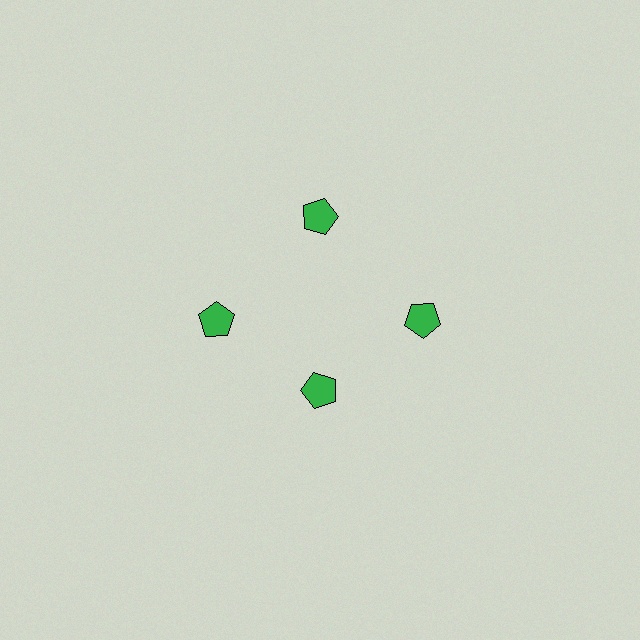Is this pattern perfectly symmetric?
No. The 4 green pentagons are arranged in a ring, but one element near the 6 o'clock position is pulled inward toward the center, breaking the 4-fold rotational symmetry.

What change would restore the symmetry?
The symmetry would be restored by moving it outward, back onto the ring so that all 4 pentagons sit at equal angles and equal distance from the center.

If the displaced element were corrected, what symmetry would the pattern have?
It would have 4-fold rotational symmetry — the pattern would map onto itself every 90 degrees.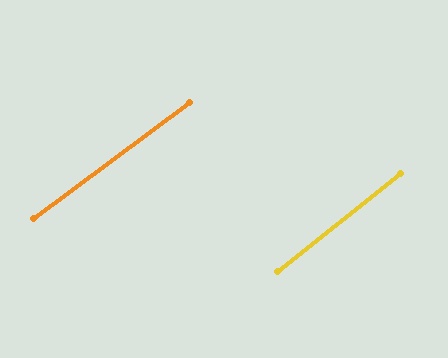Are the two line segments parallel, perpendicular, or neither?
Parallel — their directions differ by only 1.9°.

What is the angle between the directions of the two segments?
Approximately 2 degrees.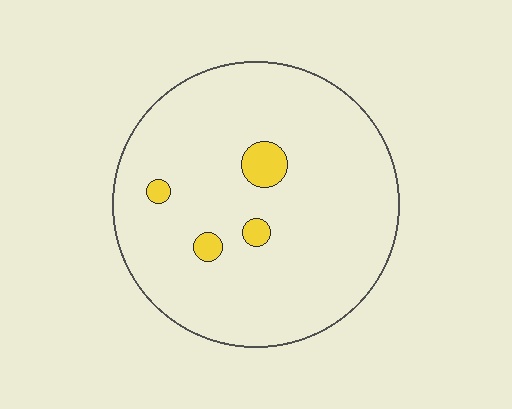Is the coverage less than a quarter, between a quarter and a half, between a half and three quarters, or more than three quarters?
Less than a quarter.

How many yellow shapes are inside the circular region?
4.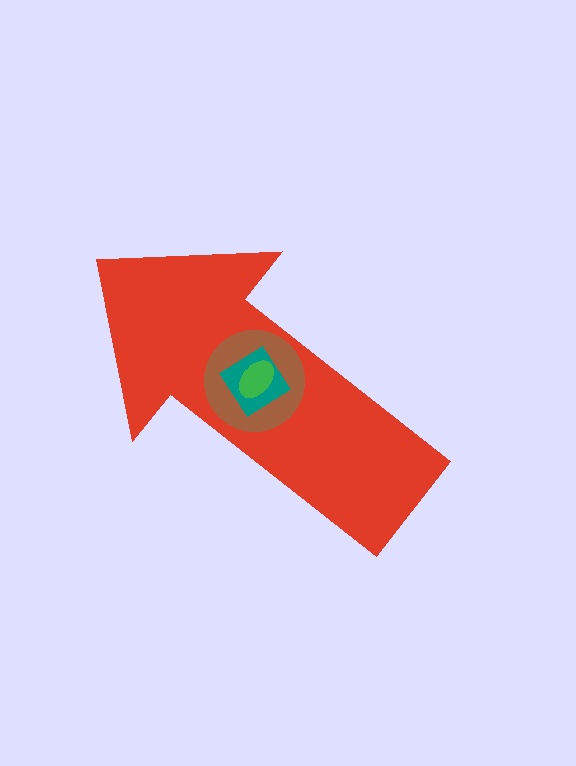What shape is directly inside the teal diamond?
The green ellipse.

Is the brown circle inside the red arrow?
Yes.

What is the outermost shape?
The red arrow.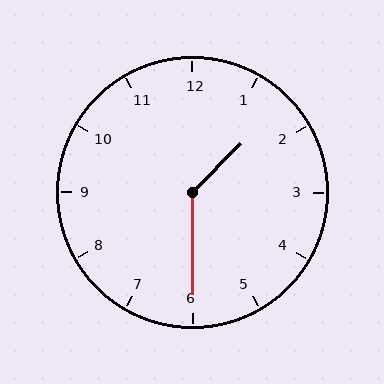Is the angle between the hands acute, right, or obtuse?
It is obtuse.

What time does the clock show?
1:30.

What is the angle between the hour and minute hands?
Approximately 135 degrees.